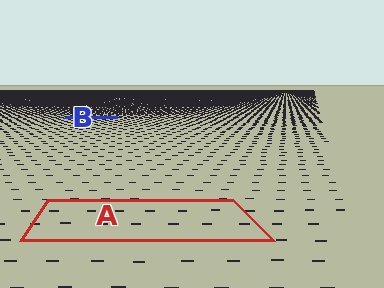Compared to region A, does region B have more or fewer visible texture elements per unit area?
Region B has more texture elements per unit area — they are packed more densely because it is farther away.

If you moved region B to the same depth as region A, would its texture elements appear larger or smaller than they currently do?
They would appear larger. At a closer depth, the same texture elements are projected at a bigger on-screen size.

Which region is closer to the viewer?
Region A is closer. The texture elements there are larger and more spread out.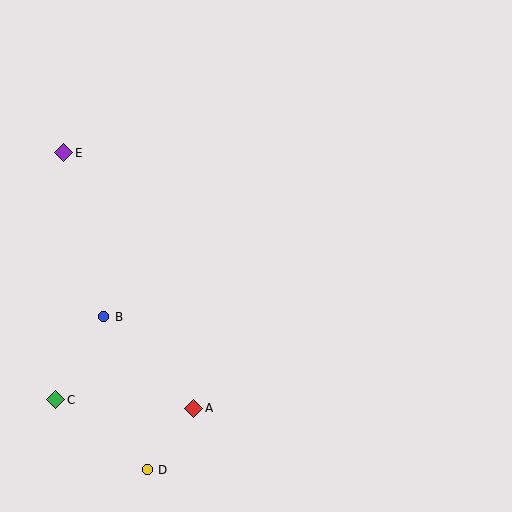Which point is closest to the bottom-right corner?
Point A is closest to the bottom-right corner.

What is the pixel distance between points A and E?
The distance between A and E is 287 pixels.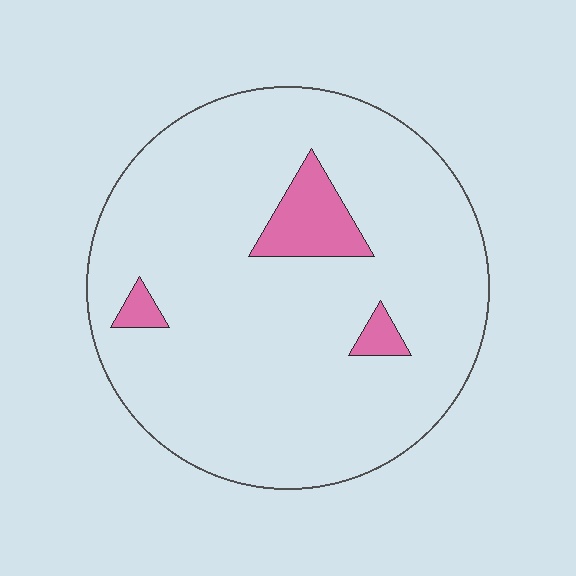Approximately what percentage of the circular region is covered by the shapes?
Approximately 10%.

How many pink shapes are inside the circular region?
3.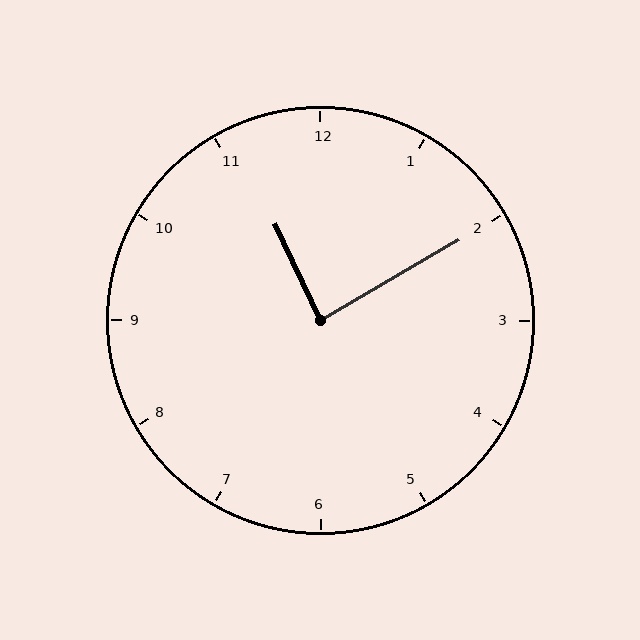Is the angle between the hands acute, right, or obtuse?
It is right.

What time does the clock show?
11:10.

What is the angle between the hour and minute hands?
Approximately 85 degrees.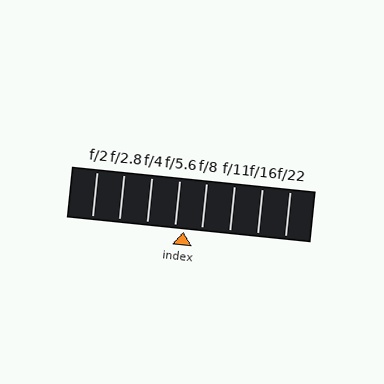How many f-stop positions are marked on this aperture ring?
There are 8 f-stop positions marked.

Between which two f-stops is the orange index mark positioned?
The index mark is between f/5.6 and f/8.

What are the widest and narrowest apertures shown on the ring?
The widest aperture shown is f/2 and the narrowest is f/22.